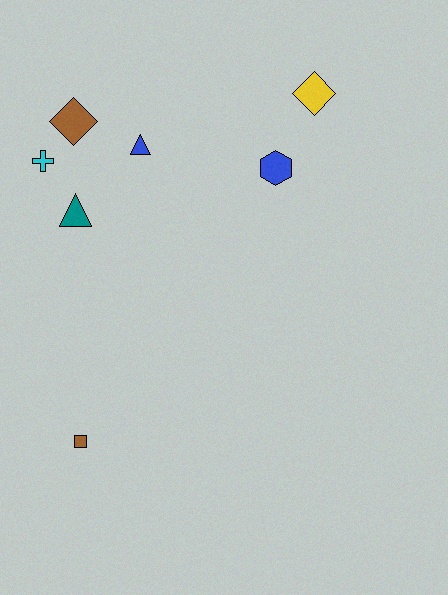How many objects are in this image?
There are 7 objects.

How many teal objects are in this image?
There is 1 teal object.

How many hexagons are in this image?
There is 1 hexagon.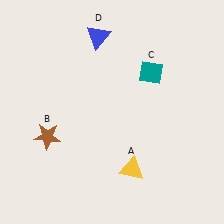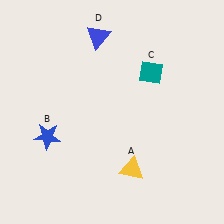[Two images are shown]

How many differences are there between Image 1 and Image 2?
There is 1 difference between the two images.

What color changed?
The star (B) changed from brown in Image 1 to blue in Image 2.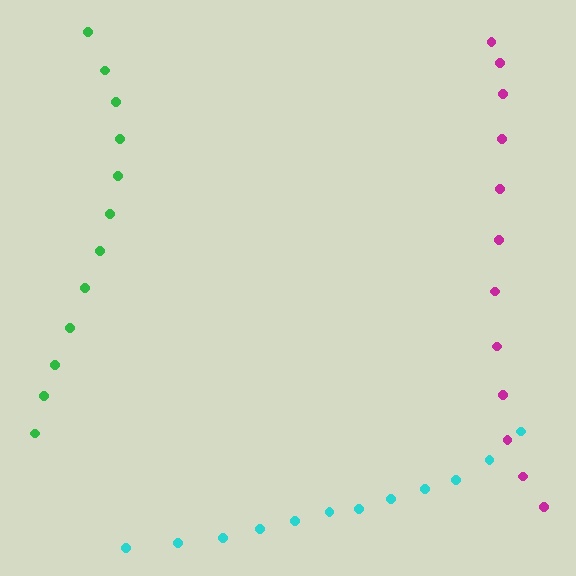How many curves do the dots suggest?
There are 3 distinct paths.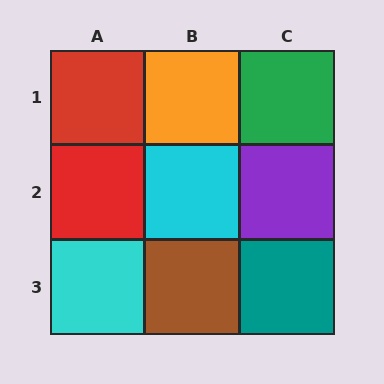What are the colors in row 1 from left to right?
Red, orange, green.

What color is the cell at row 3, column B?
Brown.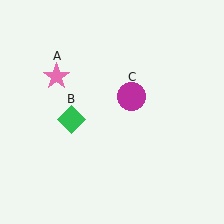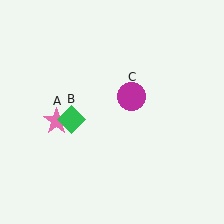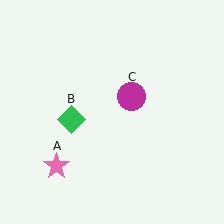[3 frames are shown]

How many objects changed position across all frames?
1 object changed position: pink star (object A).